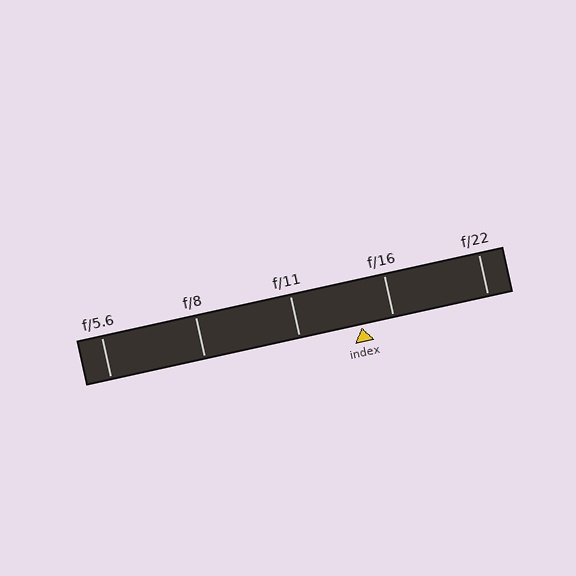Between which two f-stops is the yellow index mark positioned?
The index mark is between f/11 and f/16.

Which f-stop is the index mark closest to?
The index mark is closest to f/16.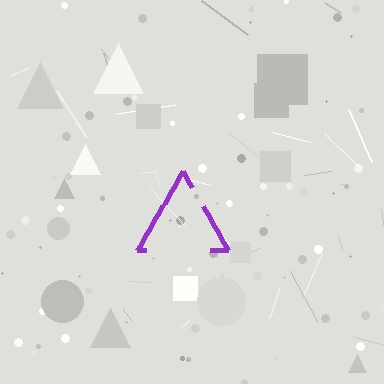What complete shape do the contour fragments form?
The contour fragments form a triangle.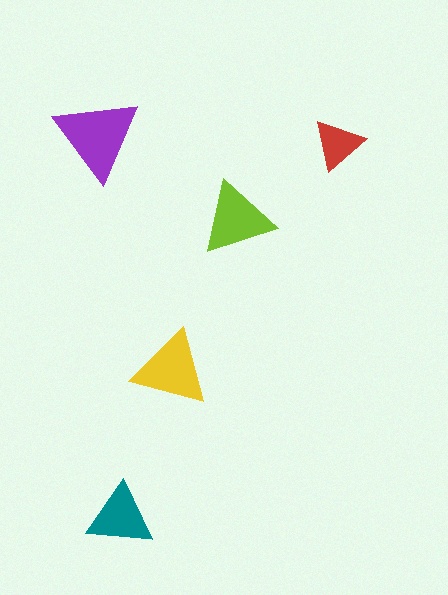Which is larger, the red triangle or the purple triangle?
The purple one.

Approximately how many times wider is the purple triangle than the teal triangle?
About 1.5 times wider.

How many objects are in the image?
There are 5 objects in the image.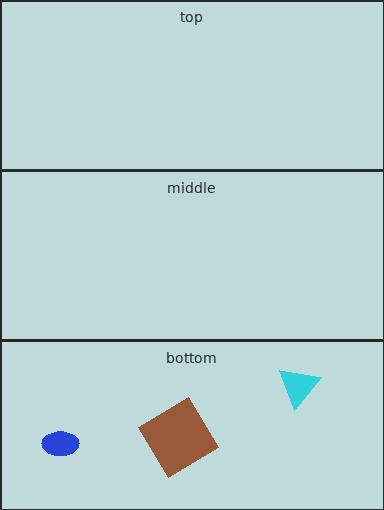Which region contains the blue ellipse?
The bottom region.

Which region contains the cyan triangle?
The bottom region.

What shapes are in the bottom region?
The blue ellipse, the brown diamond, the cyan triangle.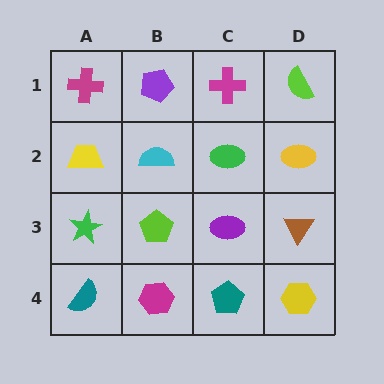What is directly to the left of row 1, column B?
A magenta cross.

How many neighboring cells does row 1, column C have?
3.